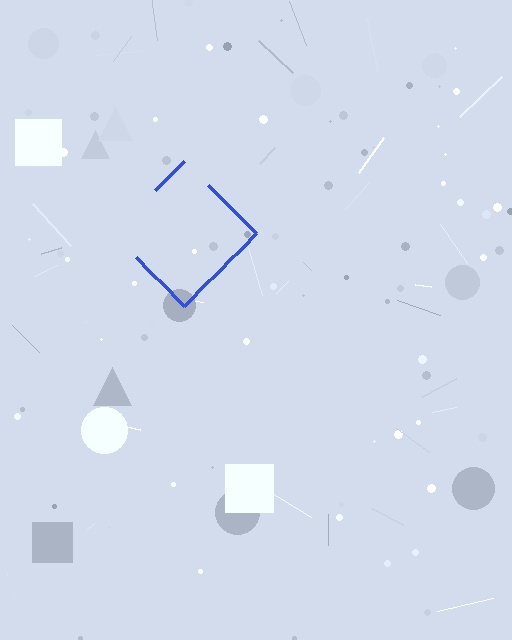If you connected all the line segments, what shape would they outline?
They would outline a diamond.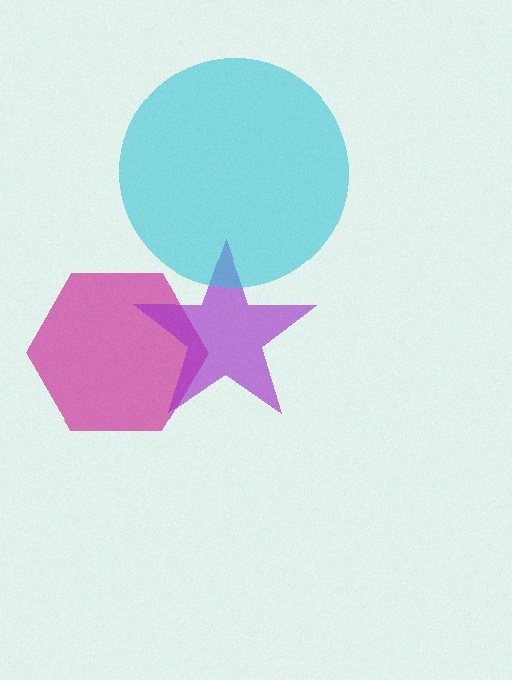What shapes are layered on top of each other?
The layered shapes are: a magenta hexagon, a purple star, a cyan circle.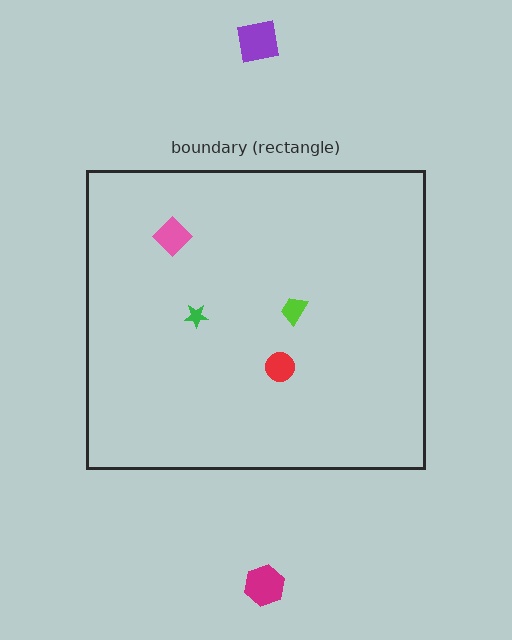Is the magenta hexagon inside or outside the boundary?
Outside.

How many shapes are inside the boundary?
4 inside, 2 outside.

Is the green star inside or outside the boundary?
Inside.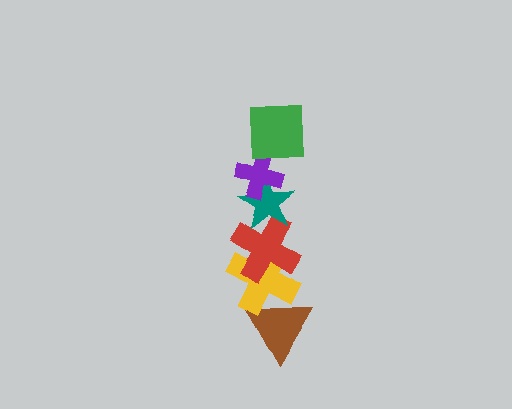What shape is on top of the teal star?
The purple cross is on top of the teal star.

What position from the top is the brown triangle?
The brown triangle is 6th from the top.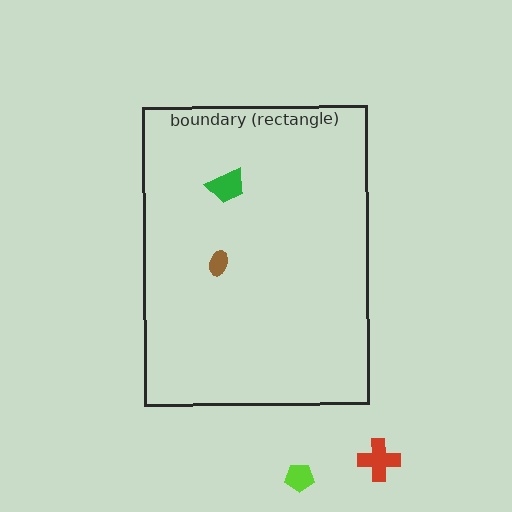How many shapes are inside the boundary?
2 inside, 2 outside.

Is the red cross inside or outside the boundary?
Outside.